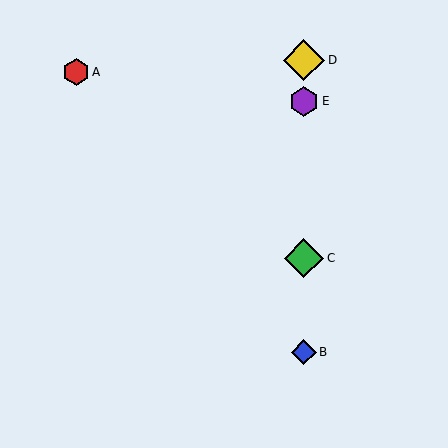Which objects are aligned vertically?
Objects B, C, D, E are aligned vertically.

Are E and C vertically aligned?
Yes, both are at x≈304.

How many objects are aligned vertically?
4 objects (B, C, D, E) are aligned vertically.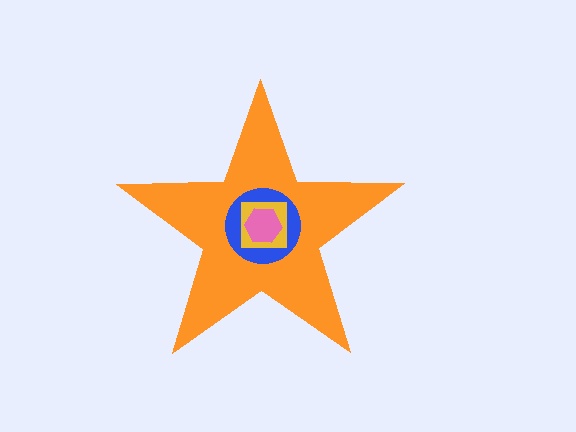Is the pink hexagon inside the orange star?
Yes.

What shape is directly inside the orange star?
The blue circle.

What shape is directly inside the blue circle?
The yellow square.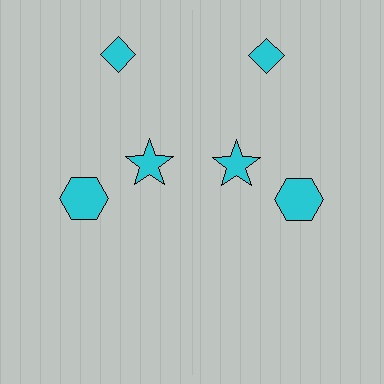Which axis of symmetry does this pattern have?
The pattern has a vertical axis of symmetry running through the center of the image.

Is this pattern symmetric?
Yes, this pattern has bilateral (reflection) symmetry.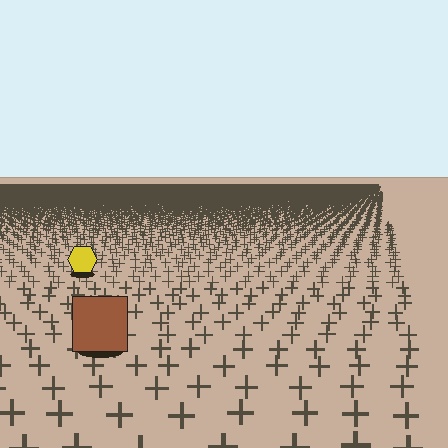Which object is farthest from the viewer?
The yellow hexagon is farthest from the viewer. It appears smaller and the ground texture around it is denser.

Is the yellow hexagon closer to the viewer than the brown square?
No. The brown square is closer — you can tell from the texture gradient: the ground texture is coarser near it.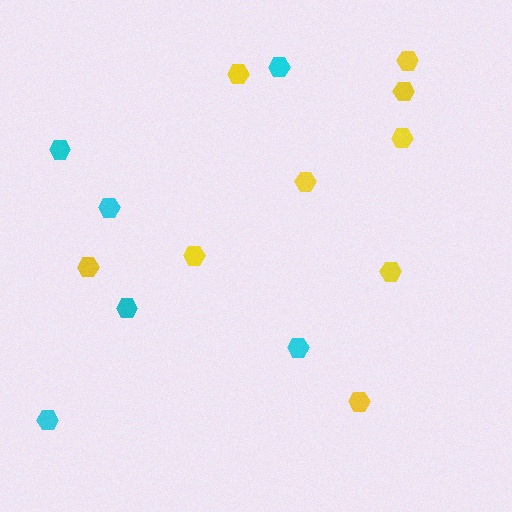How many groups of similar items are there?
There are 2 groups: one group of cyan hexagons (6) and one group of yellow hexagons (9).